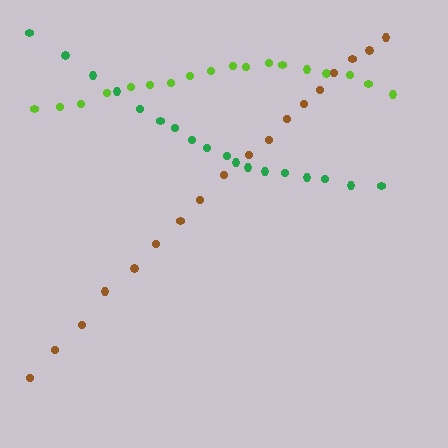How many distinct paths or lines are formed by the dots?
There are 3 distinct paths.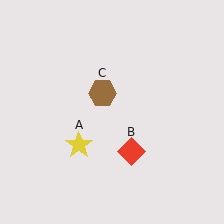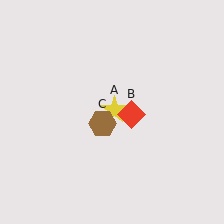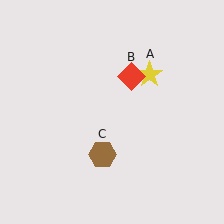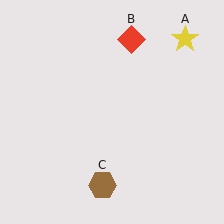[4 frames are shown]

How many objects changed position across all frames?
3 objects changed position: yellow star (object A), red diamond (object B), brown hexagon (object C).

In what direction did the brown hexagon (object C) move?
The brown hexagon (object C) moved down.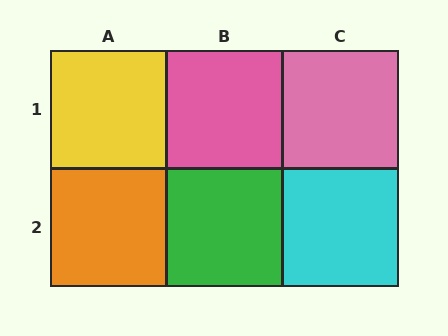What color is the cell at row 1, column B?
Pink.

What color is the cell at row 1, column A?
Yellow.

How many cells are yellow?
1 cell is yellow.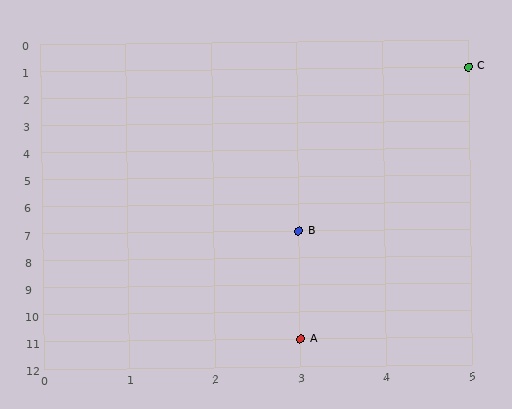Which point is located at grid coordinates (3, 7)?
Point B is at (3, 7).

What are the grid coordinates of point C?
Point C is at grid coordinates (5, 1).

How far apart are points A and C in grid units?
Points A and C are 2 columns and 10 rows apart (about 10.2 grid units diagonally).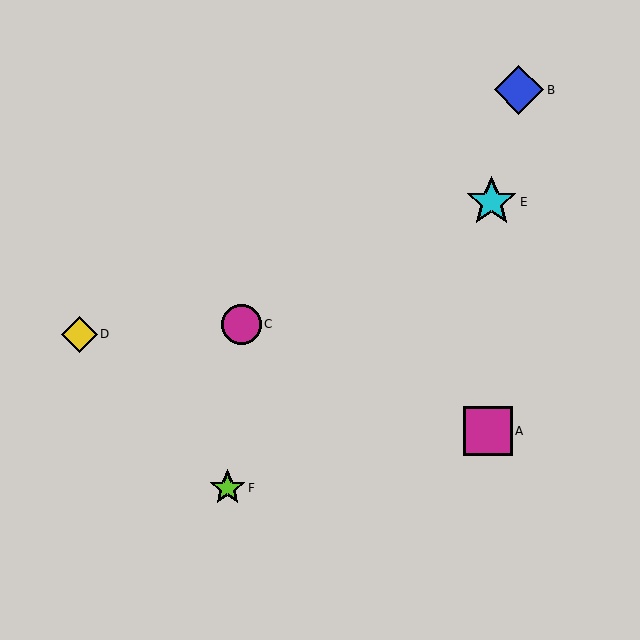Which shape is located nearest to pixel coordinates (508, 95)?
The blue diamond (labeled B) at (519, 90) is nearest to that location.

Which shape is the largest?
The cyan star (labeled E) is the largest.